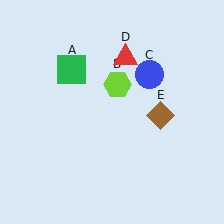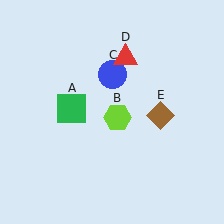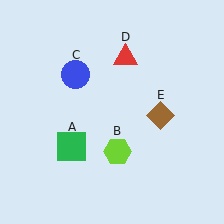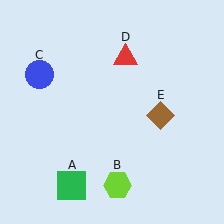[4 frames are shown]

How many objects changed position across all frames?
3 objects changed position: green square (object A), lime hexagon (object B), blue circle (object C).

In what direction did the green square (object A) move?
The green square (object A) moved down.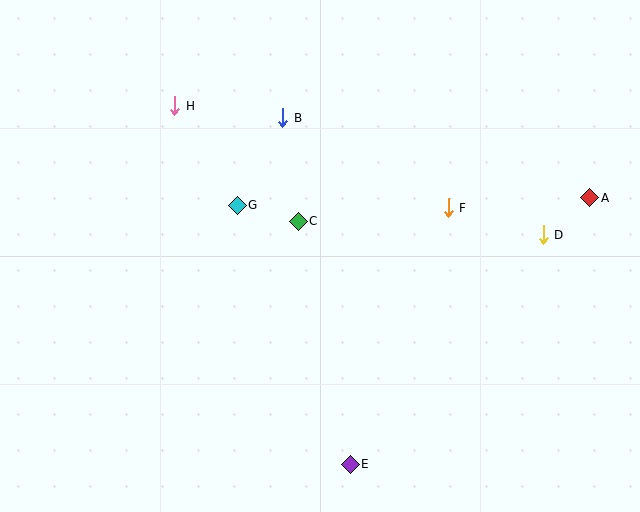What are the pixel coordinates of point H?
Point H is at (175, 106).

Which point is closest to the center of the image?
Point C at (298, 221) is closest to the center.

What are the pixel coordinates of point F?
Point F is at (448, 208).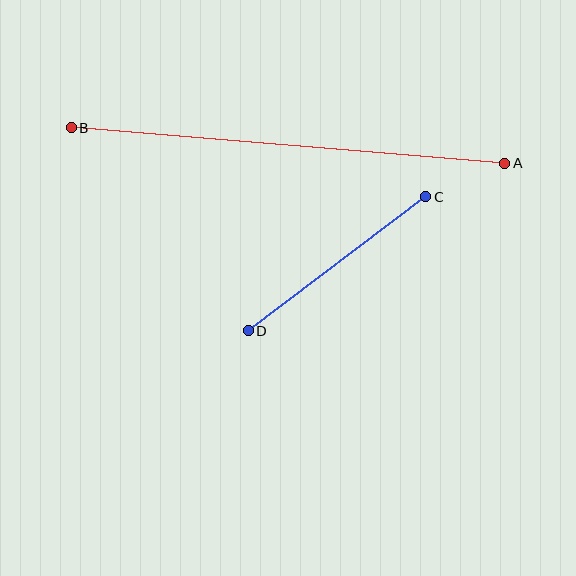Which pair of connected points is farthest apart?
Points A and B are farthest apart.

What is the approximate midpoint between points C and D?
The midpoint is at approximately (337, 264) pixels.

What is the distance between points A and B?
The distance is approximately 435 pixels.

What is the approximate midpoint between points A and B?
The midpoint is at approximately (288, 145) pixels.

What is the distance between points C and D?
The distance is approximately 223 pixels.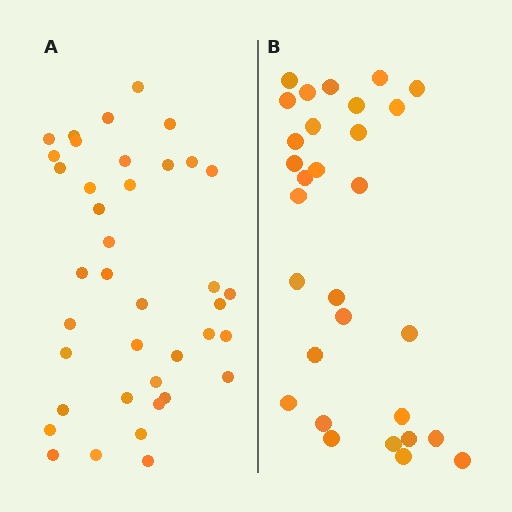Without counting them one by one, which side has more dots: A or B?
Region A (the left region) has more dots.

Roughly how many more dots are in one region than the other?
Region A has roughly 8 or so more dots than region B.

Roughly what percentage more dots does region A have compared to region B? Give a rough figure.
About 30% more.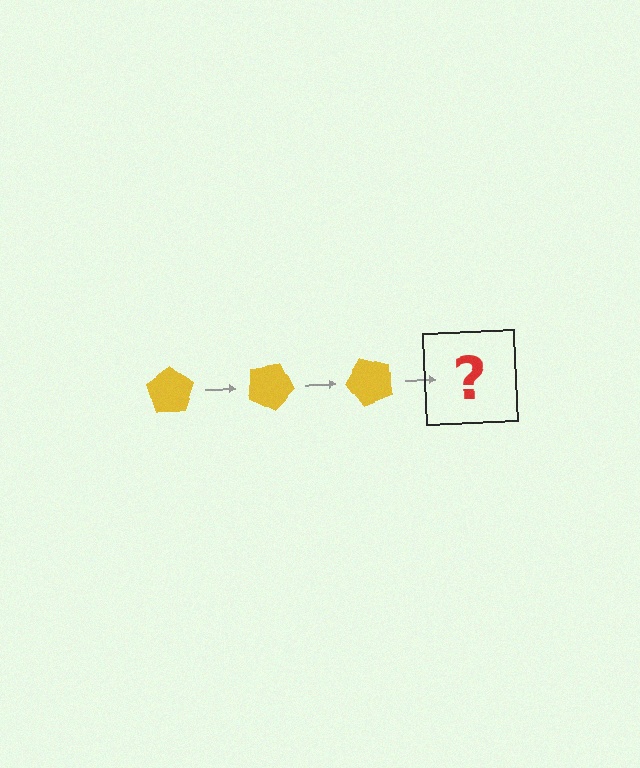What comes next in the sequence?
The next element should be a yellow pentagon rotated 75 degrees.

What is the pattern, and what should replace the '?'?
The pattern is that the pentagon rotates 25 degrees each step. The '?' should be a yellow pentagon rotated 75 degrees.